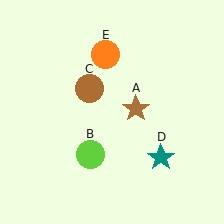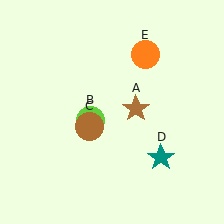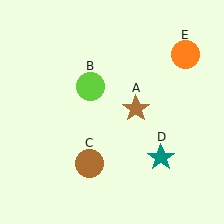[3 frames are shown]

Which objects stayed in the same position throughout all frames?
Brown star (object A) and teal star (object D) remained stationary.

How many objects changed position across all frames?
3 objects changed position: lime circle (object B), brown circle (object C), orange circle (object E).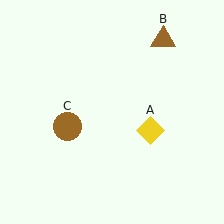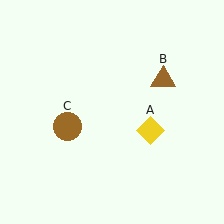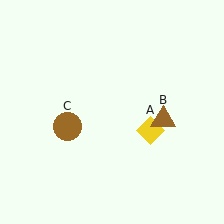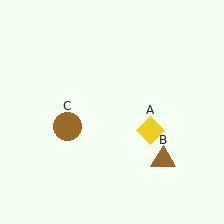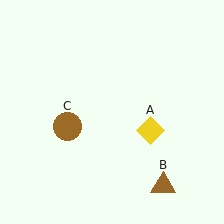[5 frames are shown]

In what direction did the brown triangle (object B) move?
The brown triangle (object B) moved down.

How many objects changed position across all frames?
1 object changed position: brown triangle (object B).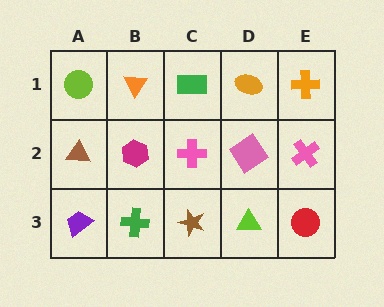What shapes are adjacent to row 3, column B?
A magenta hexagon (row 2, column B), a purple trapezoid (row 3, column A), a brown star (row 3, column C).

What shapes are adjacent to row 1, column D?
A pink diamond (row 2, column D), a green rectangle (row 1, column C), an orange cross (row 1, column E).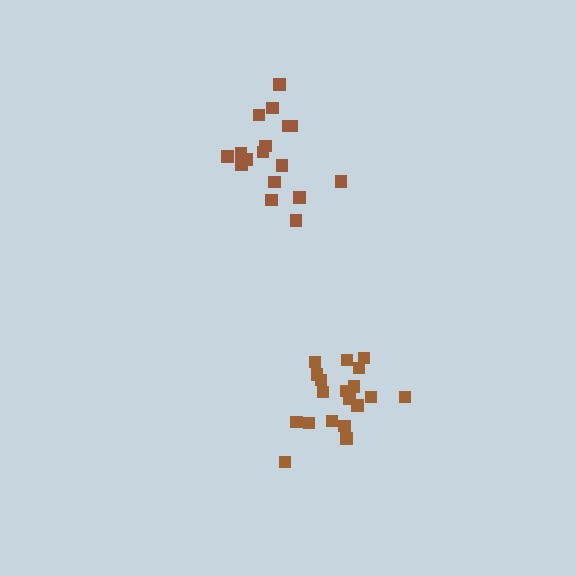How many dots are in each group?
Group 1: 17 dots, Group 2: 19 dots (36 total).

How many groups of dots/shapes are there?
There are 2 groups.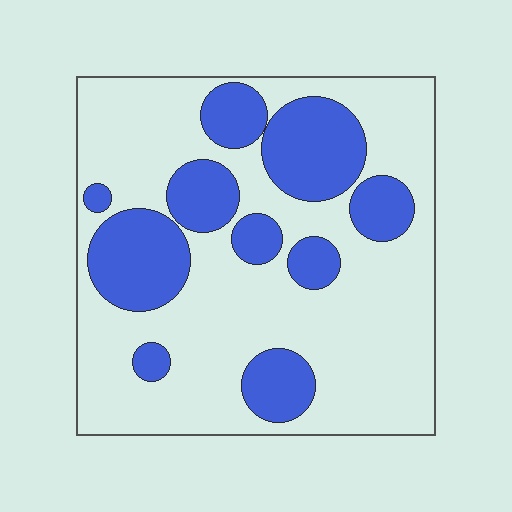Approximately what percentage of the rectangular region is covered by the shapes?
Approximately 30%.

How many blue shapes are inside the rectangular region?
10.